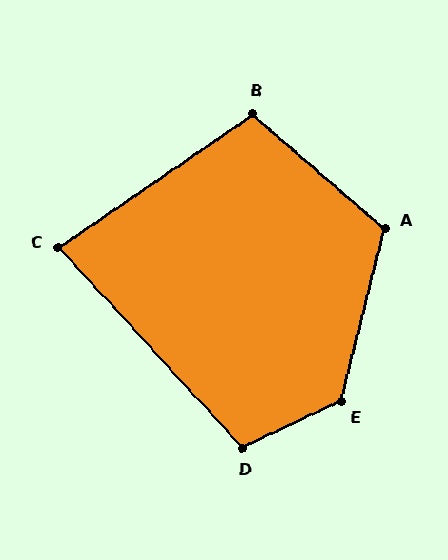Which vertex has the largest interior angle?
E, at approximately 129 degrees.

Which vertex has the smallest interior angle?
C, at approximately 82 degrees.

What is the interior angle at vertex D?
Approximately 107 degrees (obtuse).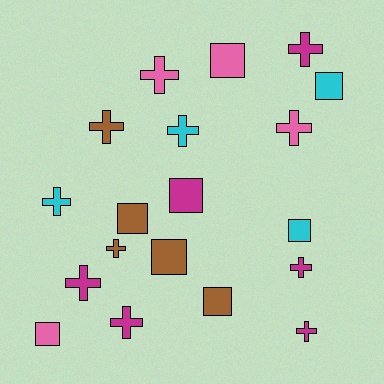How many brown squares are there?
There are 3 brown squares.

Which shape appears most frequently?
Cross, with 11 objects.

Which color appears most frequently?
Magenta, with 6 objects.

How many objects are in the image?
There are 19 objects.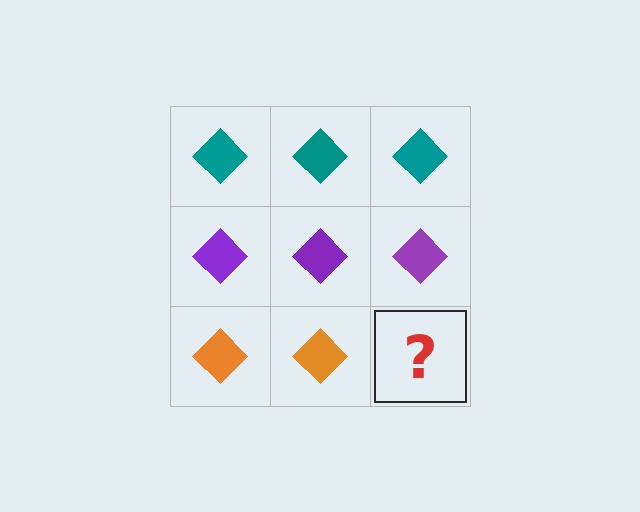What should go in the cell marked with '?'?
The missing cell should contain an orange diamond.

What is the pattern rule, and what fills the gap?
The rule is that each row has a consistent color. The gap should be filled with an orange diamond.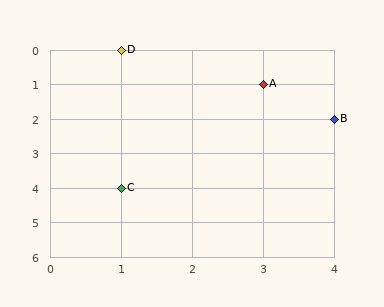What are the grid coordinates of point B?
Point B is at grid coordinates (4, 2).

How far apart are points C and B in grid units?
Points C and B are 3 columns and 2 rows apart (about 3.6 grid units diagonally).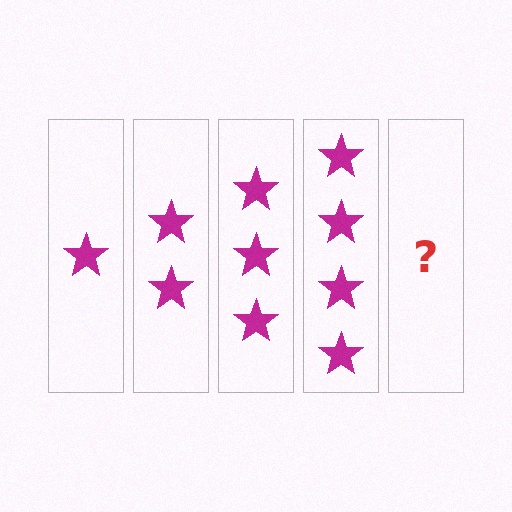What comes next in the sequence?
The next element should be 5 stars.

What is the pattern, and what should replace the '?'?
The pattern is that each step adds one more star. The '?' should be 5 stars.